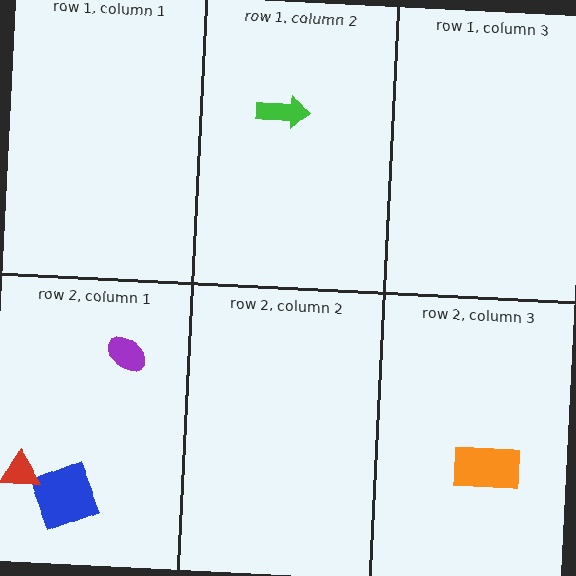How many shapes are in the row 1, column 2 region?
1.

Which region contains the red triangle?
The row 2, column 1 region.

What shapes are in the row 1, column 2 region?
The green arrow.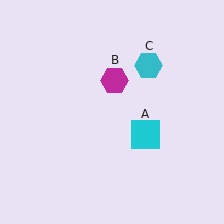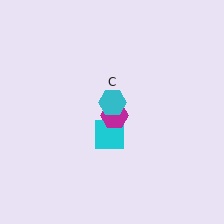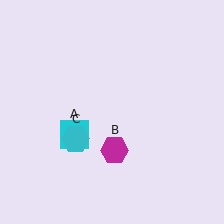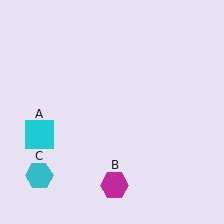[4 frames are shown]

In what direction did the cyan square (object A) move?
The cyan square (object A) moved left.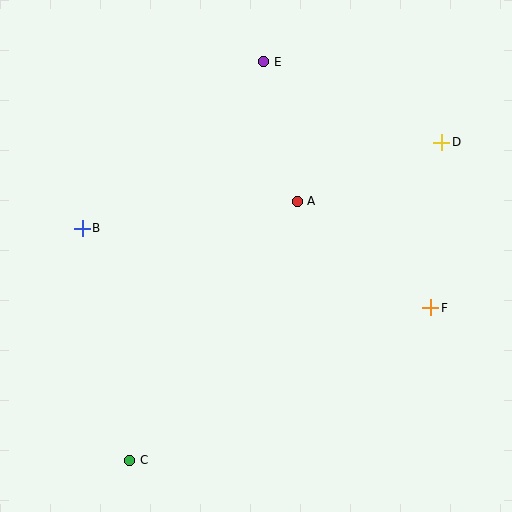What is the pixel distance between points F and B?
The distance between F and B is 357 pixels.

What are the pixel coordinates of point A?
Point A is at (297, 201).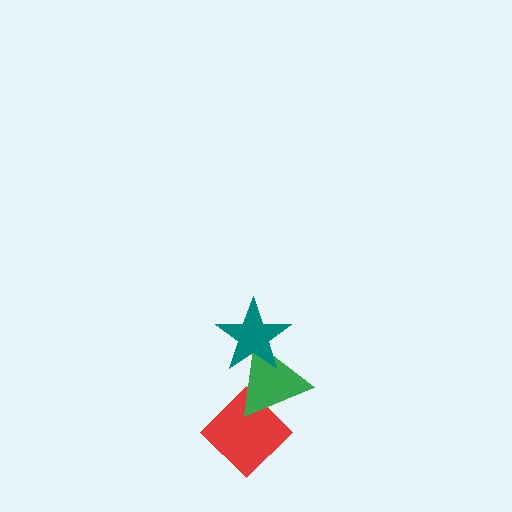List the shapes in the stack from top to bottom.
From top to bottom: the teal star, the green triangle, the red diamond.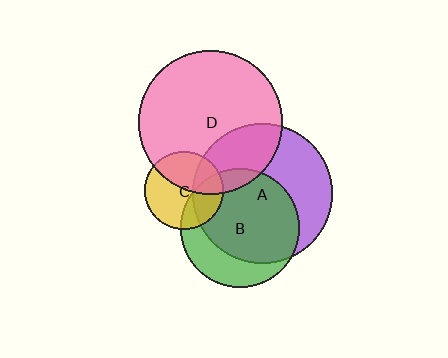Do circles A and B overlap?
Yes.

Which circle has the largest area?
Circle D (pink).